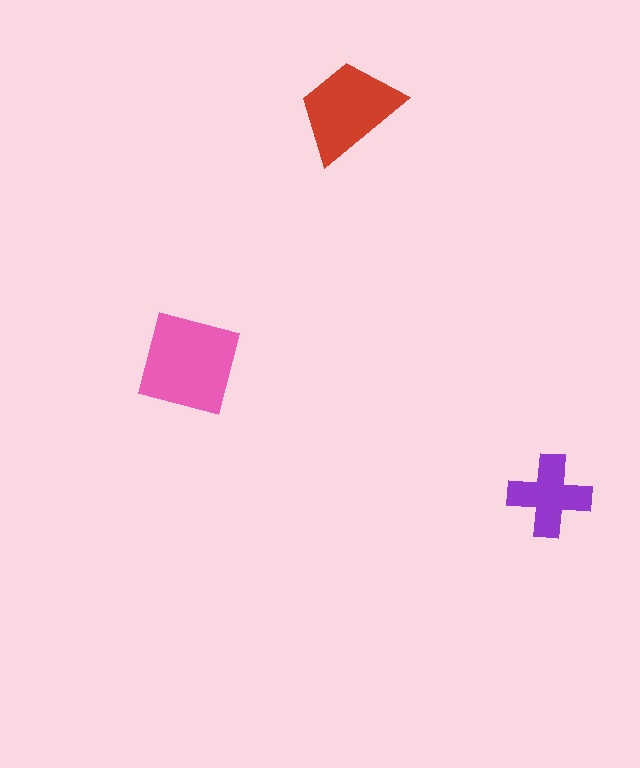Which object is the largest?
The pink square.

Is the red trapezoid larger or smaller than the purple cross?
Larger.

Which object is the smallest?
The purple cross.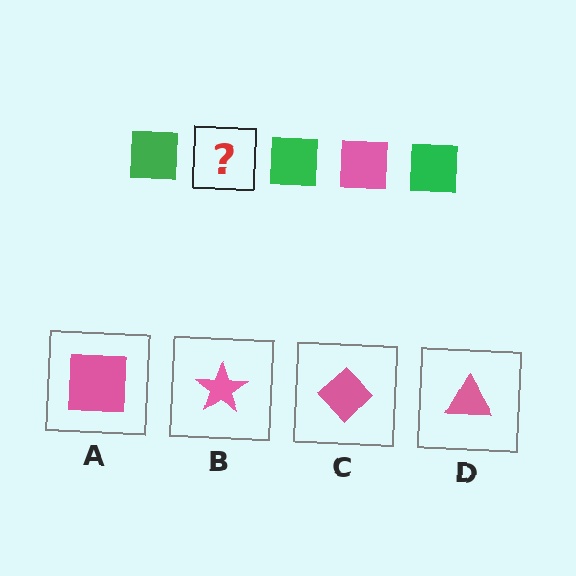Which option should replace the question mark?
Option A.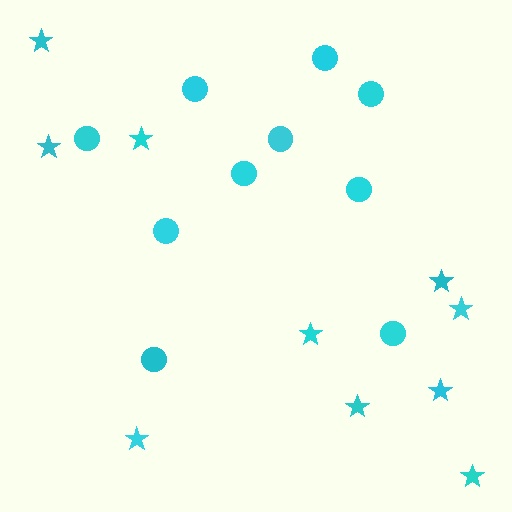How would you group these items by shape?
There are 2 groups: one group of circles (10) and one group of stars (10).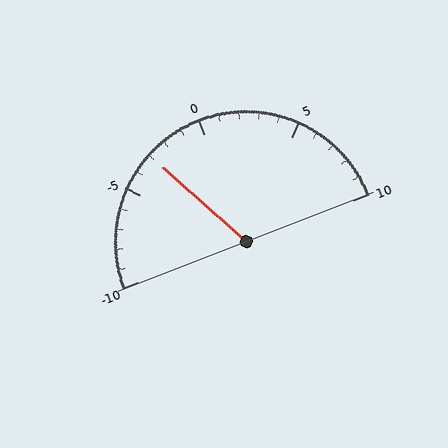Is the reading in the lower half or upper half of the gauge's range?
The reading is in the lower half of the range (-10 to 10).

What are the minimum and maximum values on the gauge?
The gauge ranges from -10 to 10.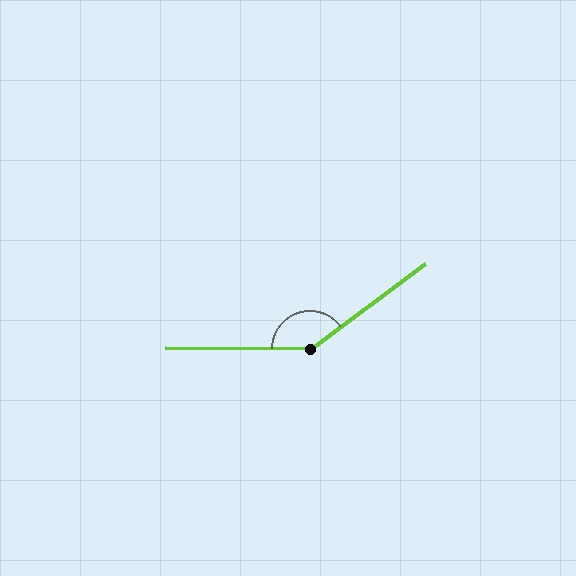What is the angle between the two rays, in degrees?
Approximately 143 degrees.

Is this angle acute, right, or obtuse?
It is obtuse.